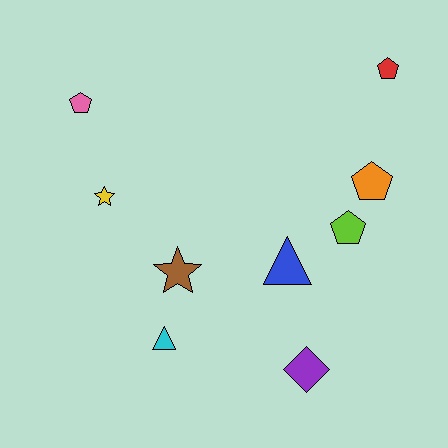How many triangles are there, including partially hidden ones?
There are 2 triangles.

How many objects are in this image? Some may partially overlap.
There are 9 objects.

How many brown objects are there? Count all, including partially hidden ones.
There is 1 brown object.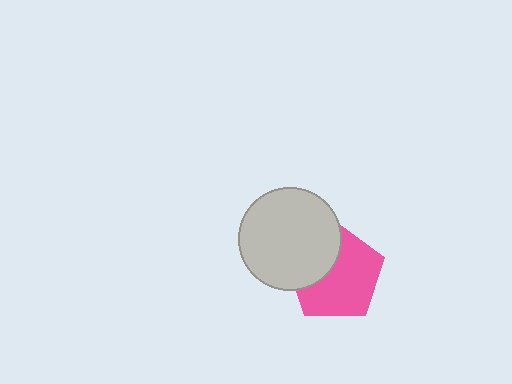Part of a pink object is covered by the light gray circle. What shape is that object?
It is a pentagon.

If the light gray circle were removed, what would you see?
You would see the complete pink pentagon.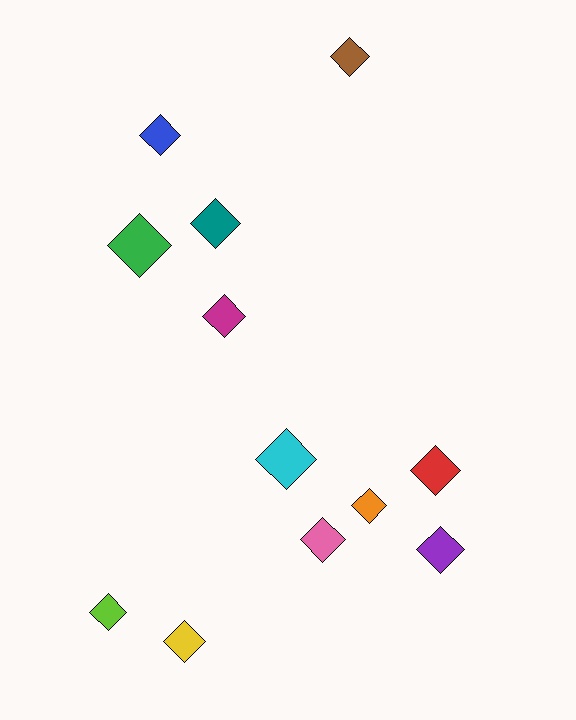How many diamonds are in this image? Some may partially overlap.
There are 12 diamonds.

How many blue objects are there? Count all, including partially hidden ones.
There is 1 blue object.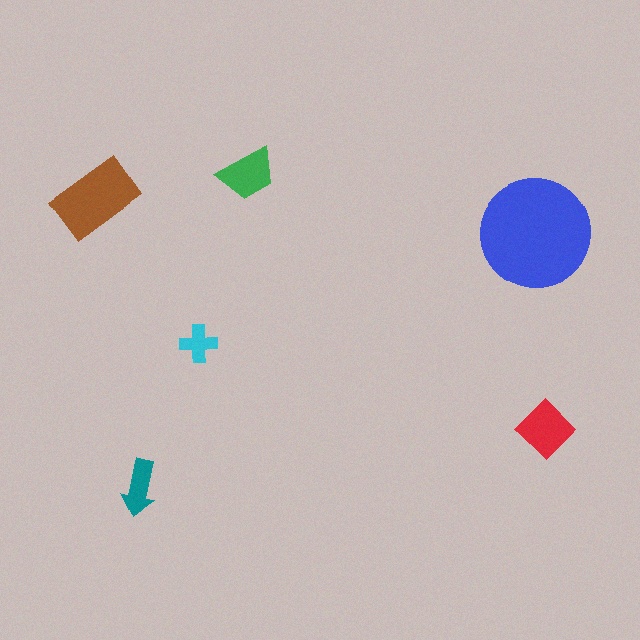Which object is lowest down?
The teal arrow is bottommost.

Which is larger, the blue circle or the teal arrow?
The blue circle.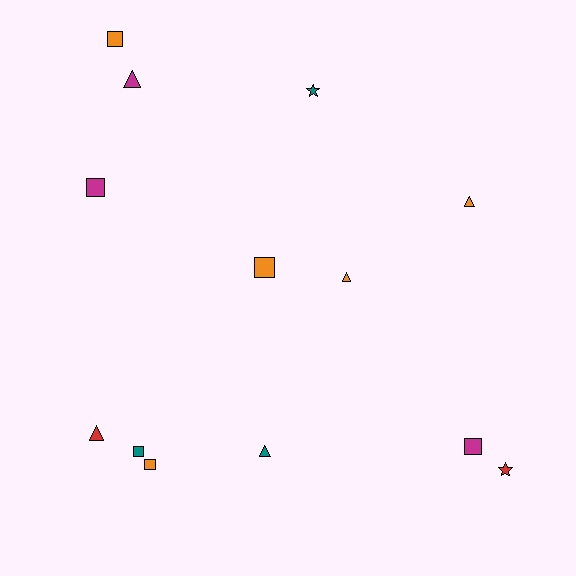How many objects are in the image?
There are 13 objects.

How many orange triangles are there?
There are 2 orange triangles.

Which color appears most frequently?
Orange, with 5 objects.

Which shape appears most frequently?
Square, with 6 objects.